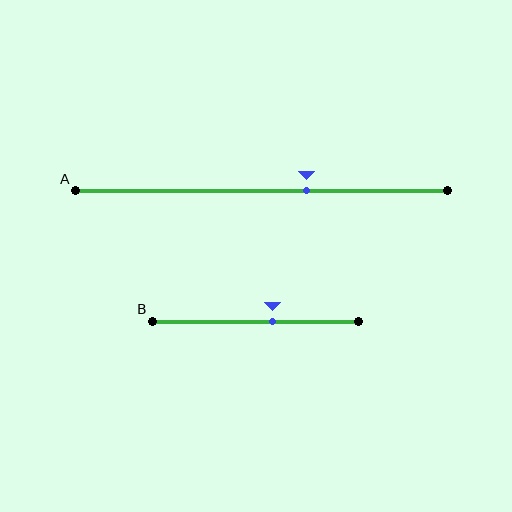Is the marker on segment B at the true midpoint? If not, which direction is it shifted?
No, the marker on segment B is shifted to the right by about 8% of the segment length.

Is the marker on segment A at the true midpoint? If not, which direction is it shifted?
No, the marker on segment A is shifted to the right by about 12% of the segment length.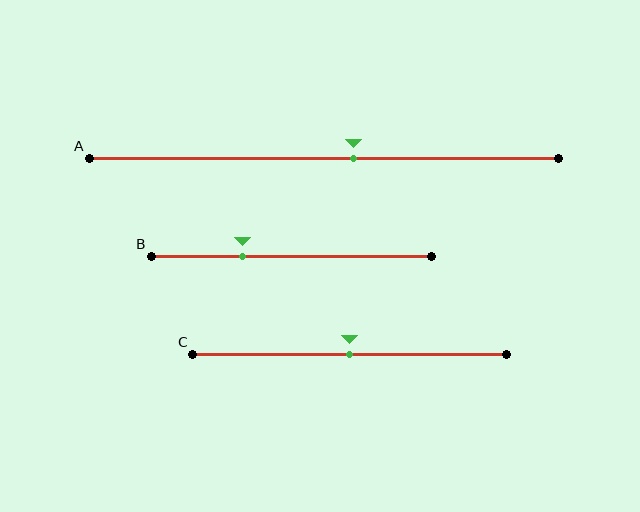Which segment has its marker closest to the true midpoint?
Segment C has its marker closest to the true midpoint.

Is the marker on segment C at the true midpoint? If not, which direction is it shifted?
Yes, the marker on segment C is at the true midpoint.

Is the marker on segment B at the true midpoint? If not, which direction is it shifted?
No, the marker on segment B is shifted to the left by about 17% of the segment length.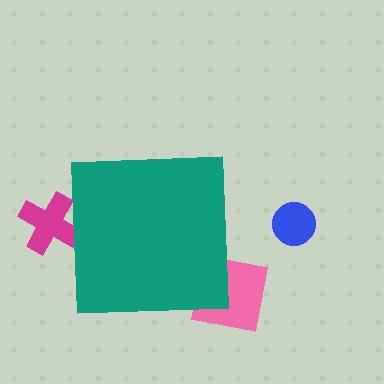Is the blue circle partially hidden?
No, the blue circle is fully visible.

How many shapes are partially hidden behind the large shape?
2 shapes are partially hidden.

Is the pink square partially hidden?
Yes, the pink square is partially hidden behind the teal square.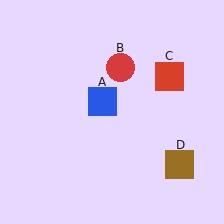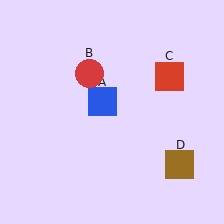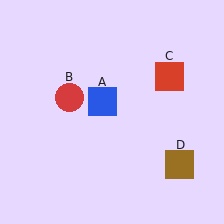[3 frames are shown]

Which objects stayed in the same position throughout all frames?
Blue square (object A) and red square (object C) and brown square (object D) remained stationary.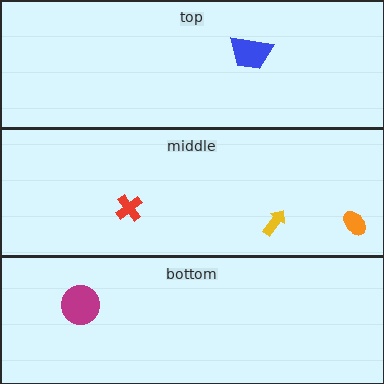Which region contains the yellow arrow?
The middle region.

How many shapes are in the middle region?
3.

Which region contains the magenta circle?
The bottom region.